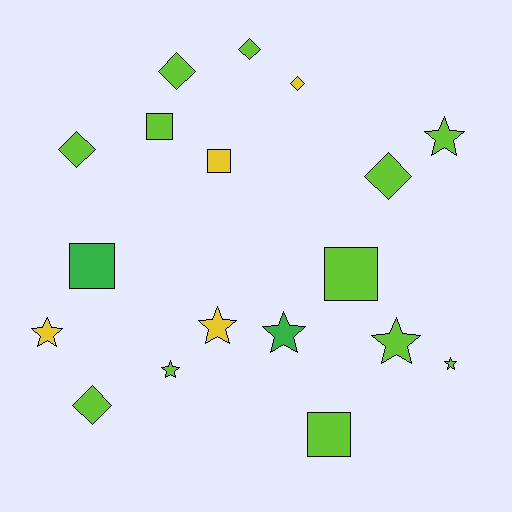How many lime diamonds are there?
There are 5 lime diamonds.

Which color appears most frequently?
Lime, with 12 objects.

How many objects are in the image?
There are 18 objects.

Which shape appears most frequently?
Star, with 7 objects.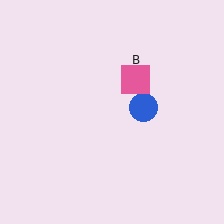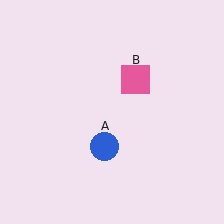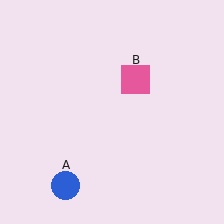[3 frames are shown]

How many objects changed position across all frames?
1 object changed position: blue circle (object A).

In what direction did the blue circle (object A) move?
The blue circle (object A) moved down and to the left.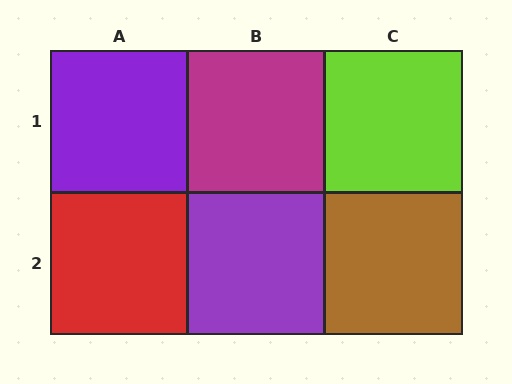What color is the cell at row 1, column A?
Purple.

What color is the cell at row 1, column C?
Lime.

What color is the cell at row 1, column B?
Magenta.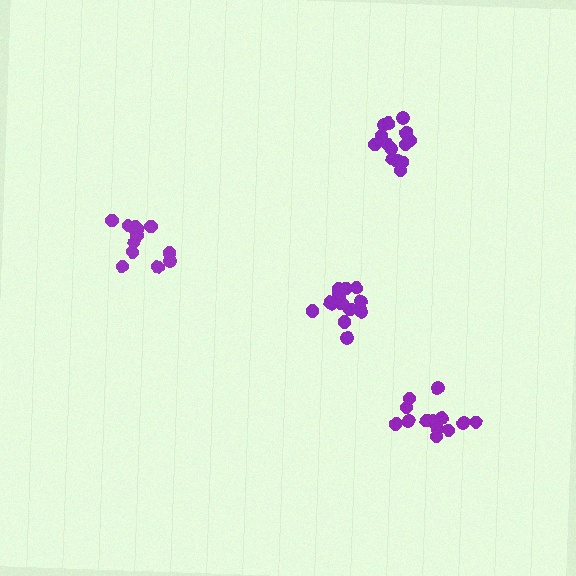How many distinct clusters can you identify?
There are 4 distinct clusters.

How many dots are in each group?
Group 1: 15 dots, Group 2: 12 dots, Group 3: 14 dots, Group 4: 15 dots (56 total).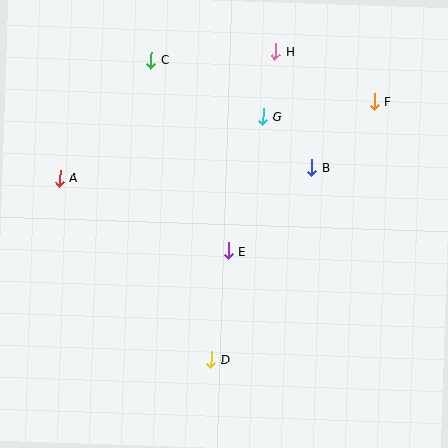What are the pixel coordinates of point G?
Point G is at (263, 116).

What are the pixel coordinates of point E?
Point E is at (229, 251).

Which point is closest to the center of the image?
Point E at (229, 251) is closest to the center.